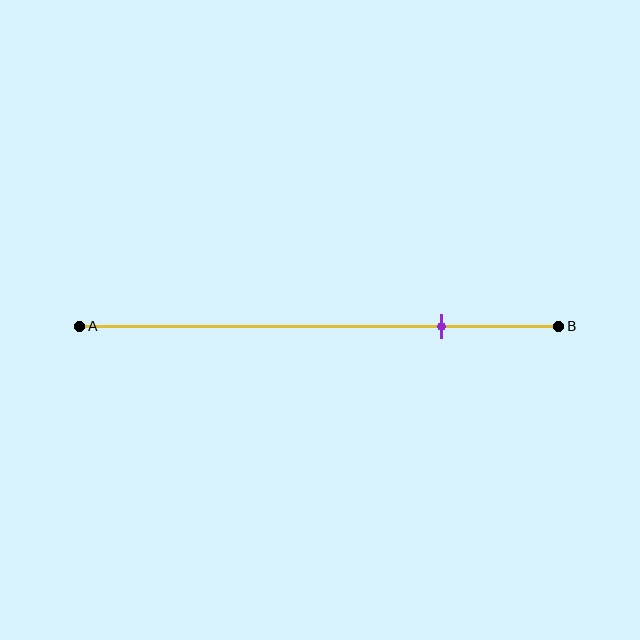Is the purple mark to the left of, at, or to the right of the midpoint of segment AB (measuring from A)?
The purple mark is to the right of the midpoint of segment AB.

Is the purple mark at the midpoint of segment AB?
No, the mark is at about 75% from A, not at the 50% midpoint.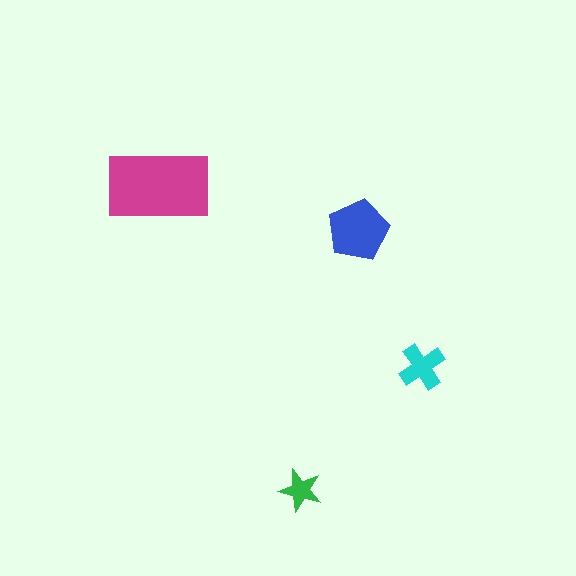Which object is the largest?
The magenta rectangle.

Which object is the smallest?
The green star.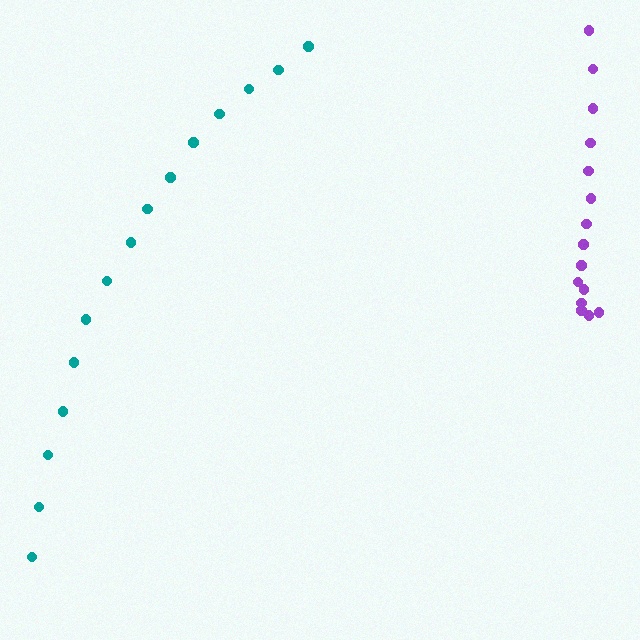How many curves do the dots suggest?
There are 2 distinct paths.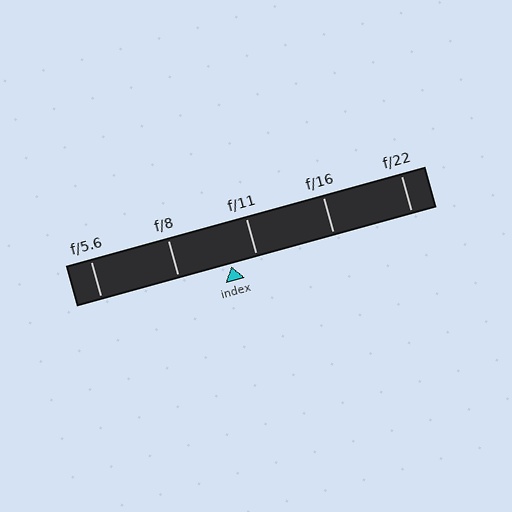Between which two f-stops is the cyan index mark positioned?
The index mark is between f/8 and f/11.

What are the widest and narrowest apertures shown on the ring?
The widest aperture shown is f/5.6 and the narrowest is f/22.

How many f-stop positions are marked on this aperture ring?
There are 5 f-stop positions marked.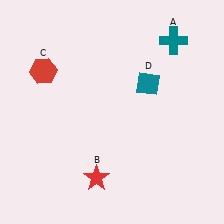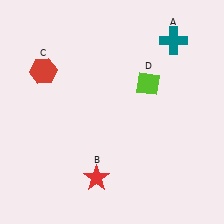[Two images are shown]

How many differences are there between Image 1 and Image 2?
There is 1 difference between the two images.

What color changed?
The diamond (D) changed from teal in Image 1 to lime in Image 2.